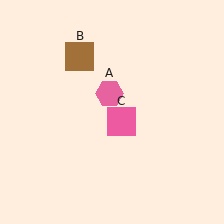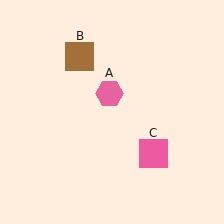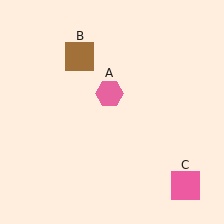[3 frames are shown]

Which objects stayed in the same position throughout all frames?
Pink hexagon (object A) and brown square (object B) remained stationary.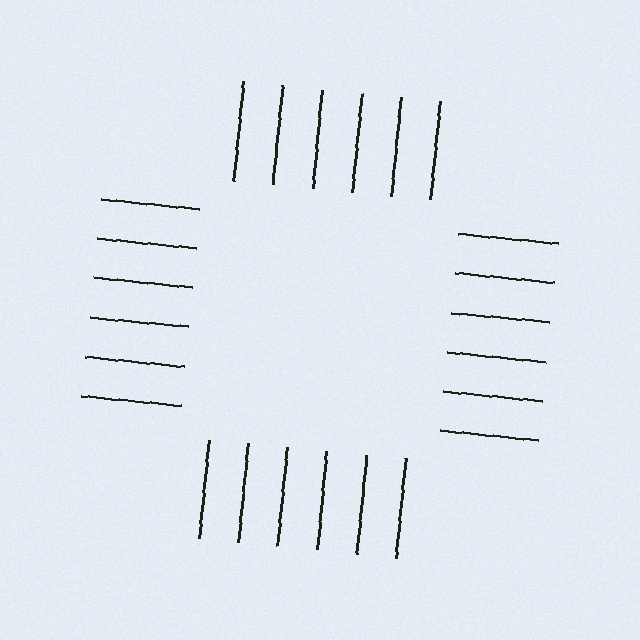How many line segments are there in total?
24 — 6 along each of the 4 edges.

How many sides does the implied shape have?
4 sides — the line-ends trace a square.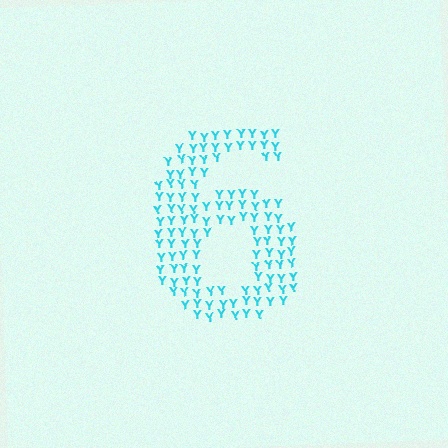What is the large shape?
The large shape is the digit 6.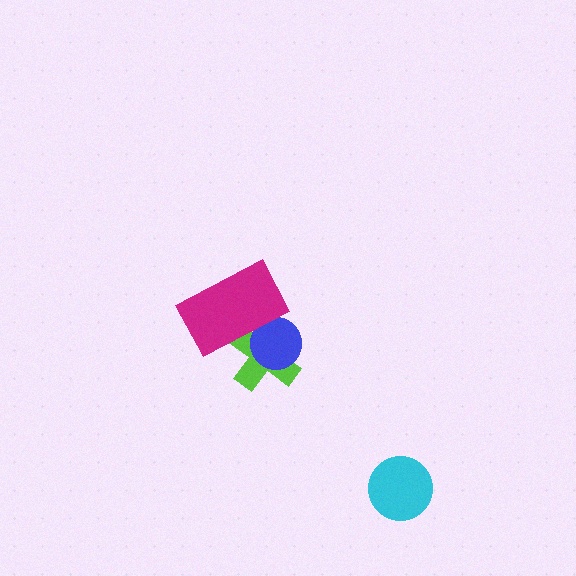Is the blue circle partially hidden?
Yes, it is partially covered by another shape.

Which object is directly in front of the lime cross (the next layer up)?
The blue circle is directly in front of the lime cross.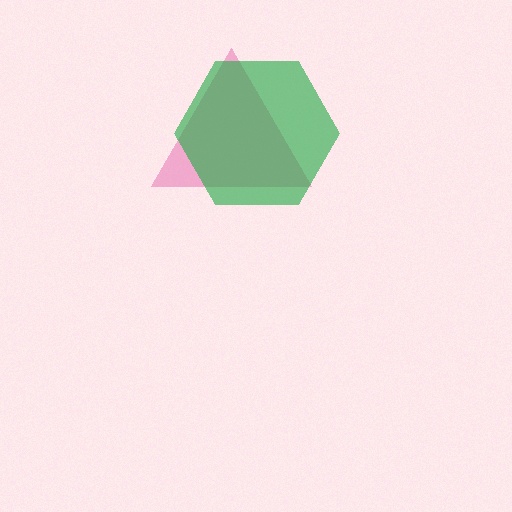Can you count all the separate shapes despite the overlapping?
Yes, there are 2 separate shapes.